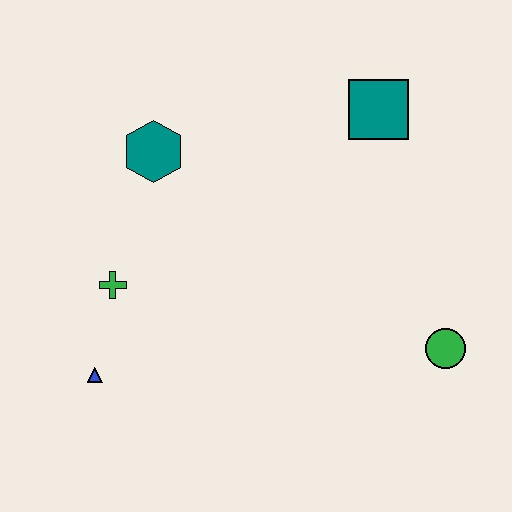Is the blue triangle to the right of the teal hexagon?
No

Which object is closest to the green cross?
The blue triangle is closest to the green cross.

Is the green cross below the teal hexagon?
Yes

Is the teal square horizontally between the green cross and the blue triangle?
No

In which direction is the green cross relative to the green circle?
The green cross is to the left of the green circle.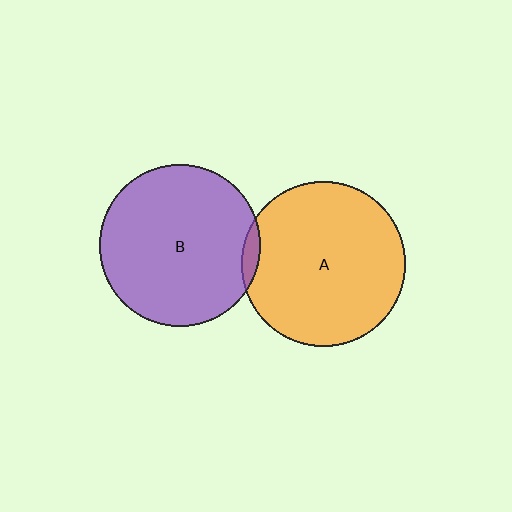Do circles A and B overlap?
Yes.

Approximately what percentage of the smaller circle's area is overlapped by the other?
Approximately 5%.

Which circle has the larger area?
Circle A (orange).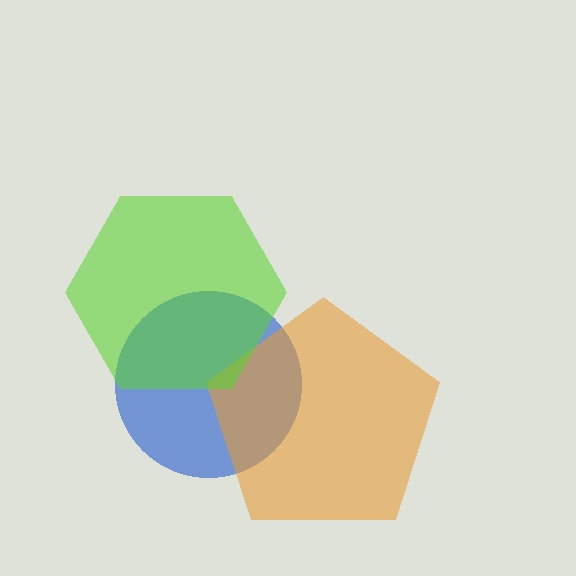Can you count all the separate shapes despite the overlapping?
Yes, there are 3 separate shapes.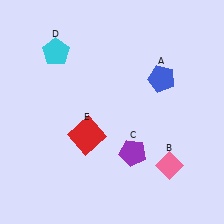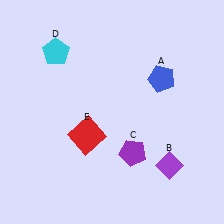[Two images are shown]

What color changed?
The diamond (B) changed from pink in Image 1 to purple in Image 2.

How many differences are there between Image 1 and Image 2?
There is 1 difference between the two images.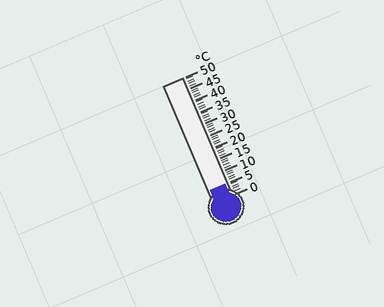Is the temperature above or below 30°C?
The temperature is below 30°C.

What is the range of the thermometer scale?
The thermometer scale ranges from 0°C to 50°C.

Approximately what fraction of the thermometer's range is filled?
The thermometer is filled to approximately 10% of its range.